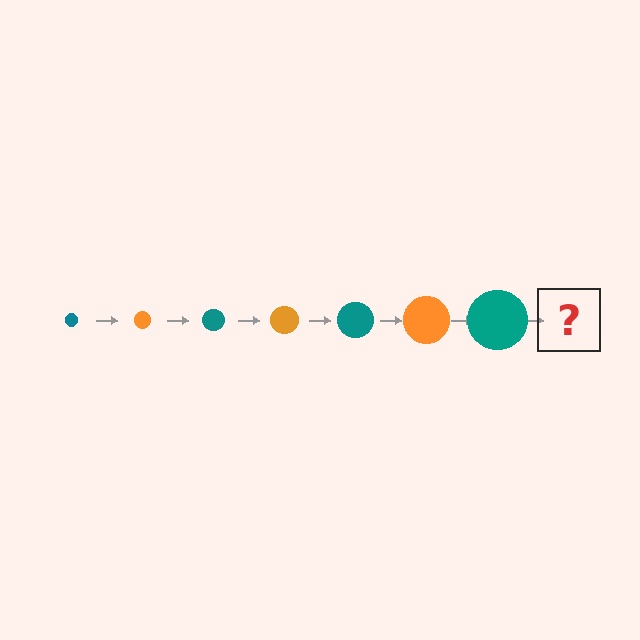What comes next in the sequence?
The next element should be an orange circle, larger than the previous one.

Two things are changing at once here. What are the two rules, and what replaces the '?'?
The two rules are that the circle grows larger each step and the color cycles through teal and orange. The '?' should be an orange circle, larger than the previous one.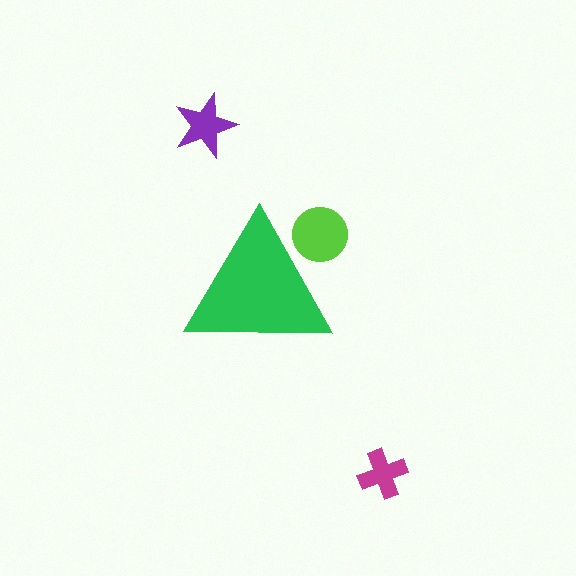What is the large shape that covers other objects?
A green triangle.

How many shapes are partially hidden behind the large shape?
1 shape is partially hidden.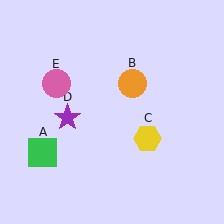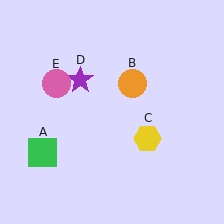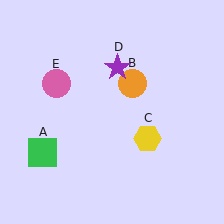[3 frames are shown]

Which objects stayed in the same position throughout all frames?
Green square (object A) and orange circle (object B) and yellow hexagon (object C) and pink circle (object E) remained stationary.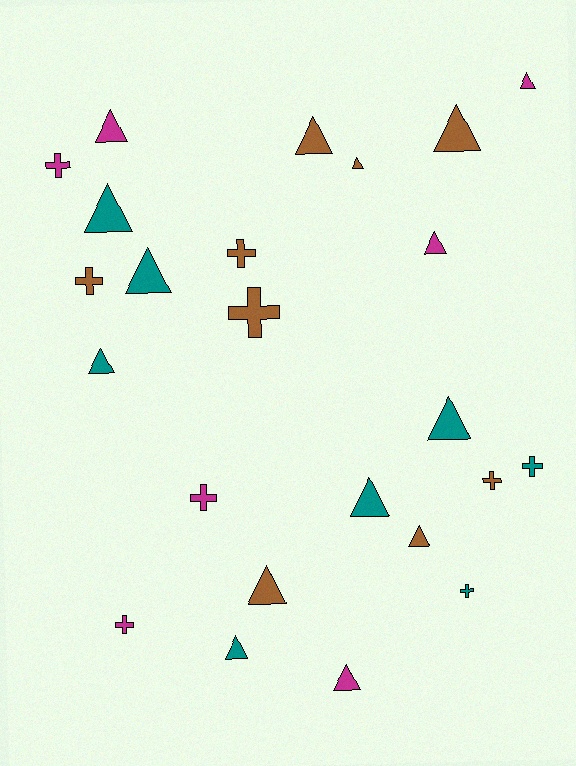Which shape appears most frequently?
Triangle, with 15 objects.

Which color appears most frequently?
Brown, with 9 objects.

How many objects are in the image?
There are 24 objects.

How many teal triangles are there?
There are 6 teal triangles.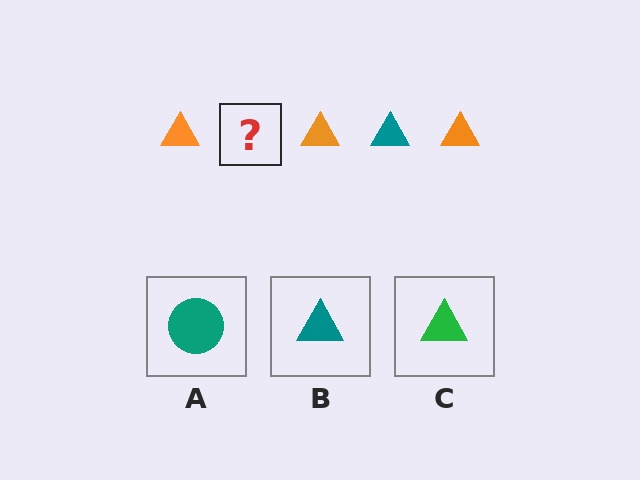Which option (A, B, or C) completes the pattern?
B.